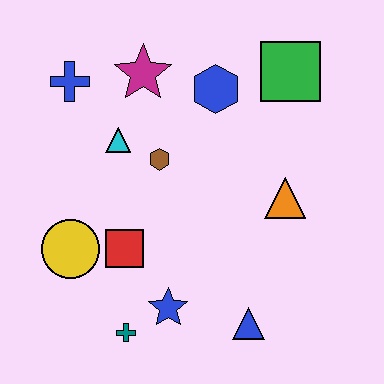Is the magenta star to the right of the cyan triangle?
Yes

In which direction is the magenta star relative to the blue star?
The magenta star is above the blue star.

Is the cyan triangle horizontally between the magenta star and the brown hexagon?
No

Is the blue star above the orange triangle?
No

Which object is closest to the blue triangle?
The blue star is closest to the blue triangle.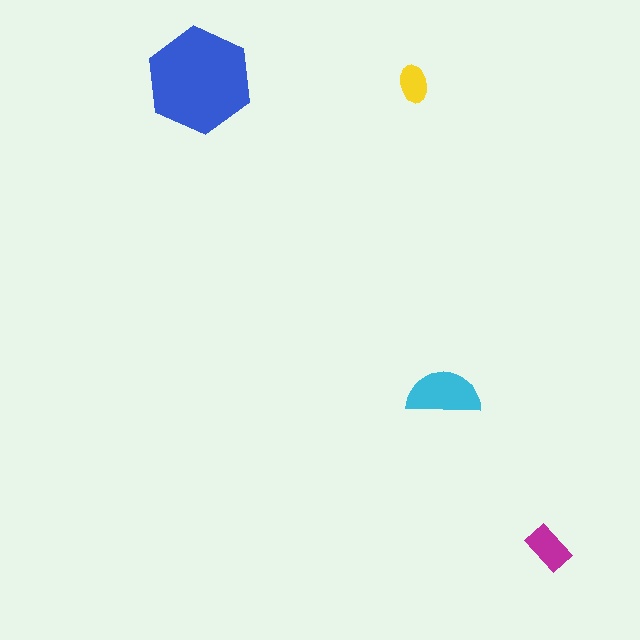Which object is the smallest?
The yellow ellipse.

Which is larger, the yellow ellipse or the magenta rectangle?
The magenta rectangle.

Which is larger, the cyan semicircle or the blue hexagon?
The blue hexagon.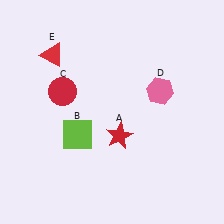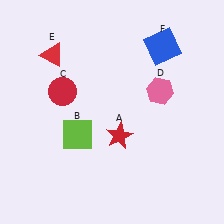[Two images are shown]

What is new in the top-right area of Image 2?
A blue square (F) was added in the top-right area of Image 2.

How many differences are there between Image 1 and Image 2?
There is 1 difference between the two images.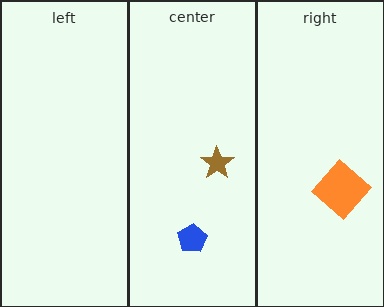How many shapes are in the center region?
2.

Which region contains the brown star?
The center region.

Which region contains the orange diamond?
The right region.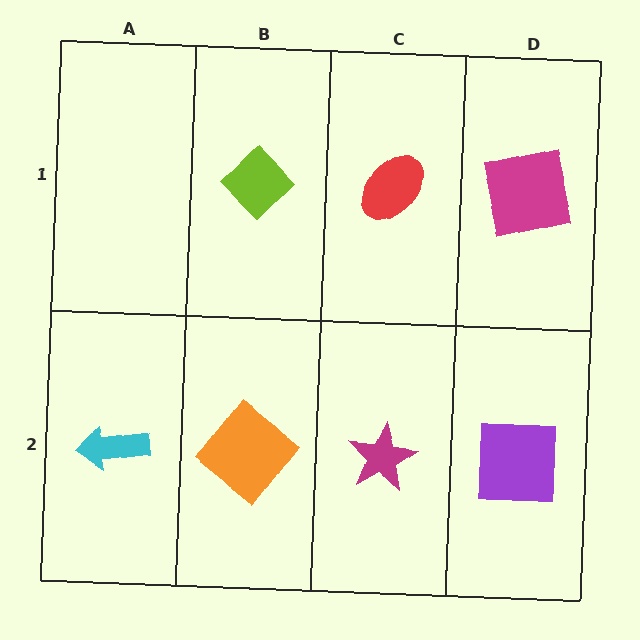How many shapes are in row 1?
3 shapes.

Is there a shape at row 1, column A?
No, that cell is empty.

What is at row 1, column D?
A magenta square.